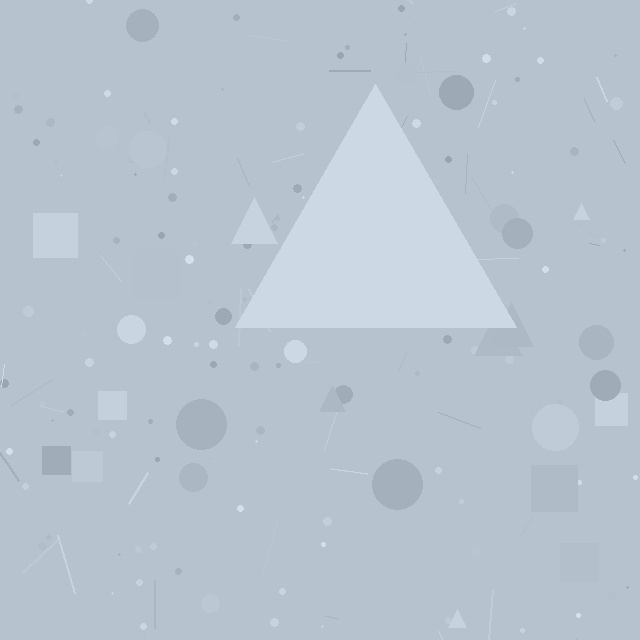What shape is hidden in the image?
A triangle is hidden in the image.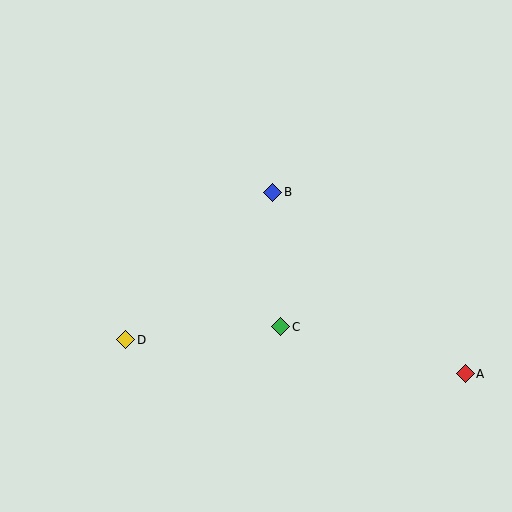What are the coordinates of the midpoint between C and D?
The midpoint between C and D is at (203, 333).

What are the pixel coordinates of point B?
Point B is at (273, 192).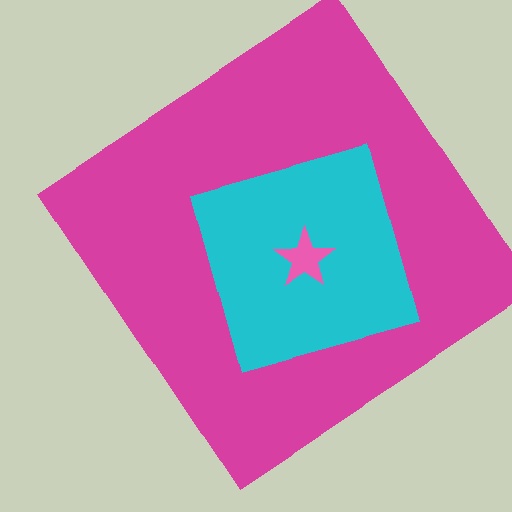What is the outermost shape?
The magenta diamond.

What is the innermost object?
The pink star.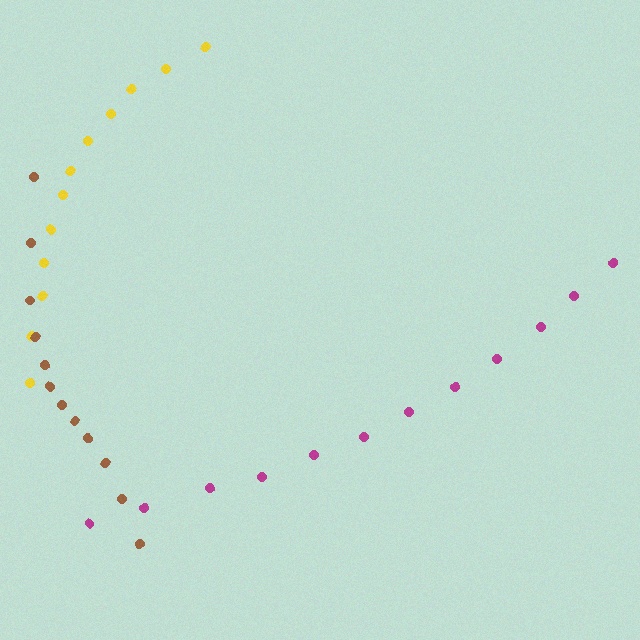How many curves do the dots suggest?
There are 3 distinct paths.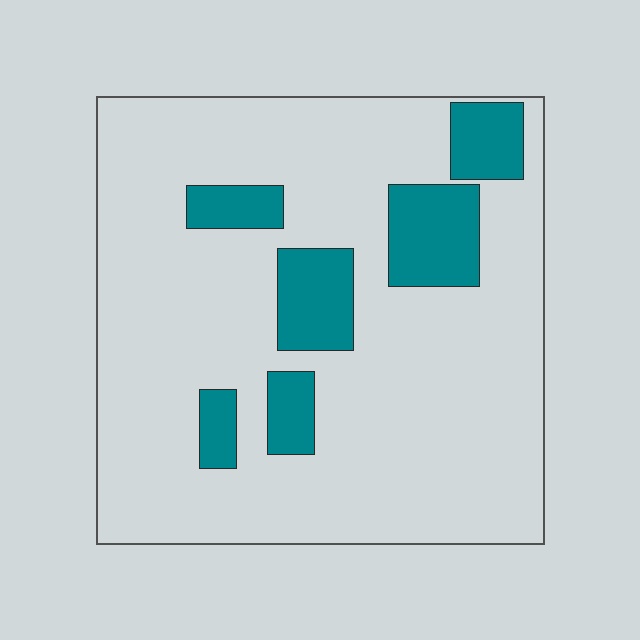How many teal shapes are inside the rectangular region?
6.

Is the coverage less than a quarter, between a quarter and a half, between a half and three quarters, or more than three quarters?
Less than a quarter.